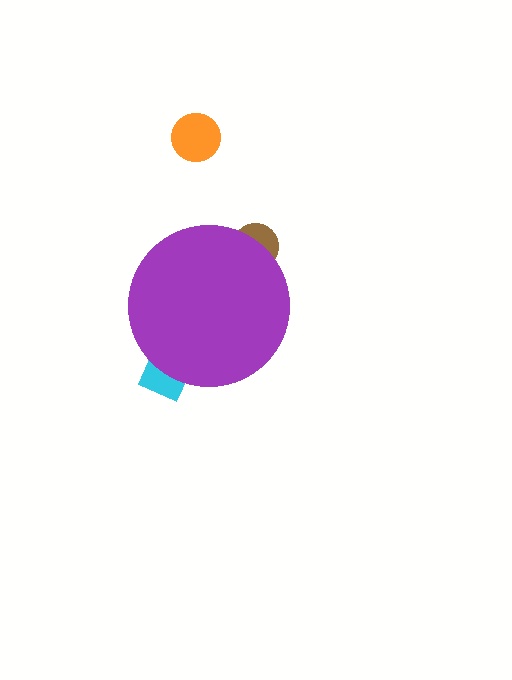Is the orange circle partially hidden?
No, the orange circle is fully visible.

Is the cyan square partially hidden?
Yes, the cyan square is partially hidden behind the purple circle.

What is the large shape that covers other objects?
A purple circle.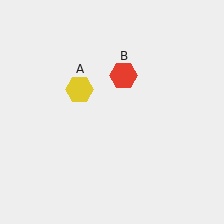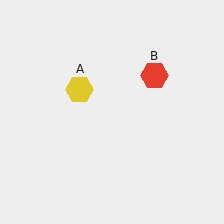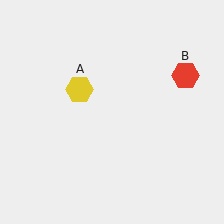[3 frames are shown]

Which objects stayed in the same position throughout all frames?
Yellow hexagon (object A) remained stationary.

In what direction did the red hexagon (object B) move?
The red hexagon (object B) moved right.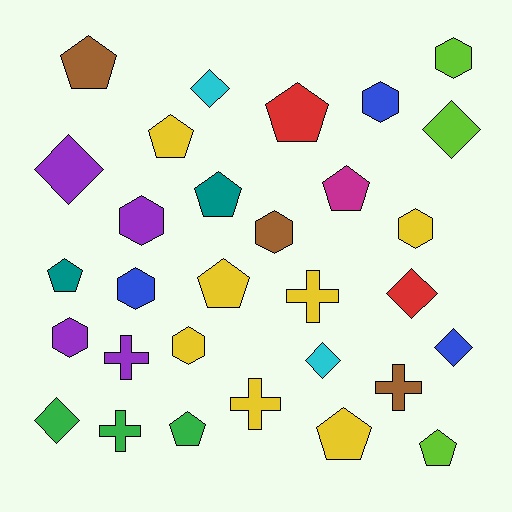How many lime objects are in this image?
There are 3 lime objects.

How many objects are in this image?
There are 30 objects.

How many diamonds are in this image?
There are 7 diamonds.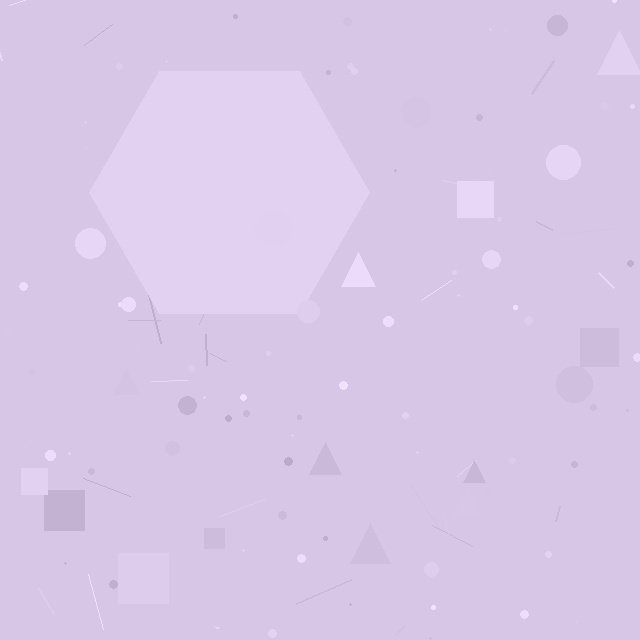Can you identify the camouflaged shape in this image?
The camouflaged shape is a hexagon.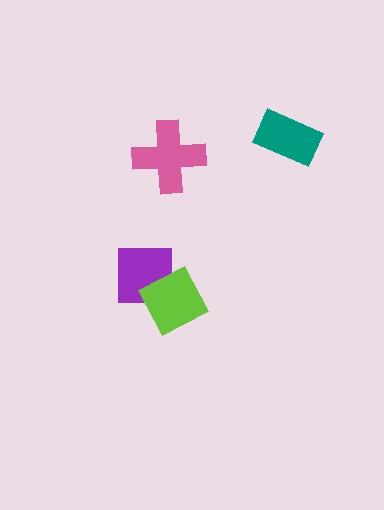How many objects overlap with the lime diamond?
1 object overlaps with the lime diamond.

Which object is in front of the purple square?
The lime diamond is in front of the purple square.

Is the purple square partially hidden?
Yes, it is partially covered by another shape.